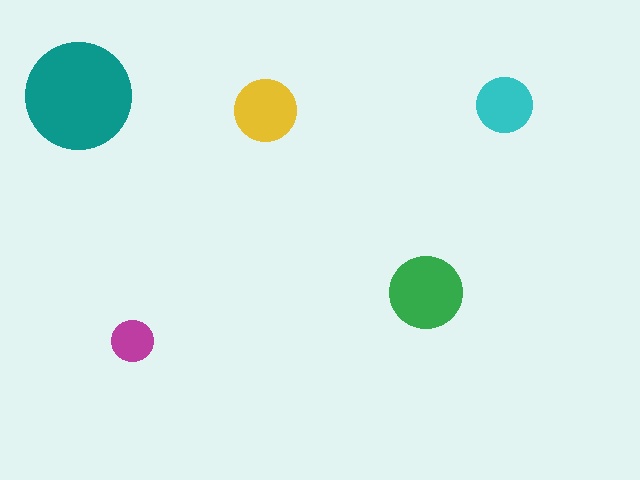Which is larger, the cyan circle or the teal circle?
The teal one.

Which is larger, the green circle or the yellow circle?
The green one.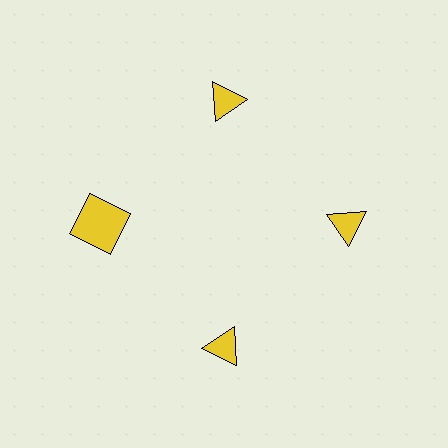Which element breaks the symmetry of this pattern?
The yellow square at roughly the 9 o'clock position breaks the symmetry. All other shapes are yellow triangles.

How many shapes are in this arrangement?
There are 4 shapes arranged in a ring pattern.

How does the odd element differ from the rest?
It has a different shape: square instead of triangle.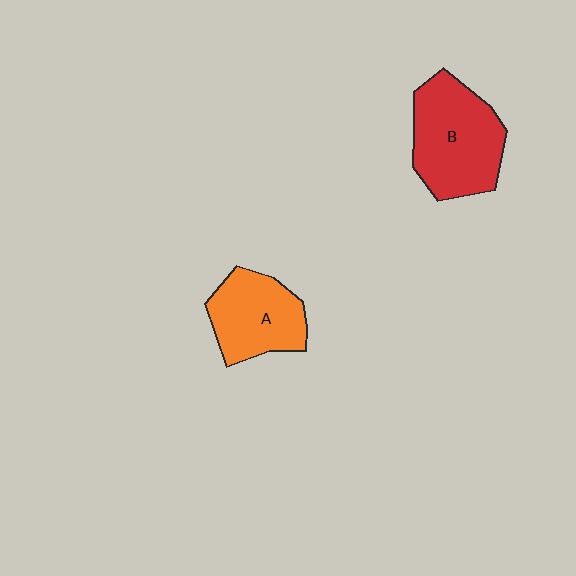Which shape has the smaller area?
Shape A (orange).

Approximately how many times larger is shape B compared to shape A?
Approximately 1.3 times.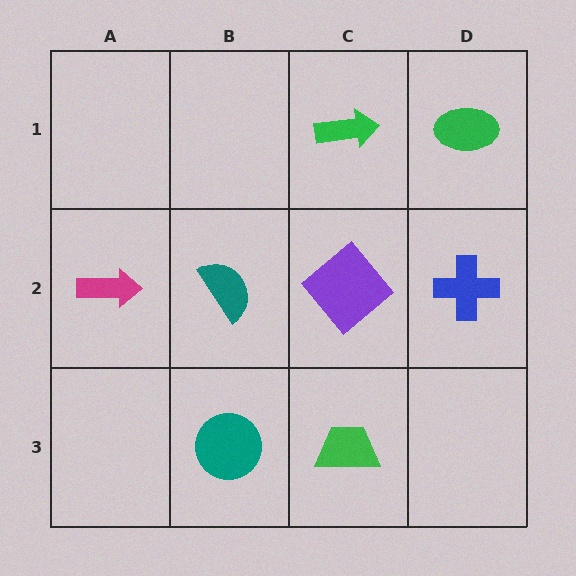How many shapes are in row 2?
4 shapes.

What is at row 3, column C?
A green trapezoid.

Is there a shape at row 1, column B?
No, that cell is empty.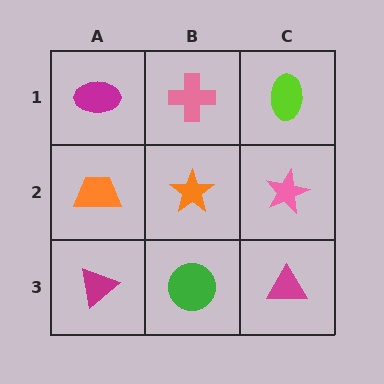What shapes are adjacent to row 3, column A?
An orange trapezoid (row 2, column A), a green circle (row 3, column B).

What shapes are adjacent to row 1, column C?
A pink star (row 2, column C), a pink cross (row 1, column B).